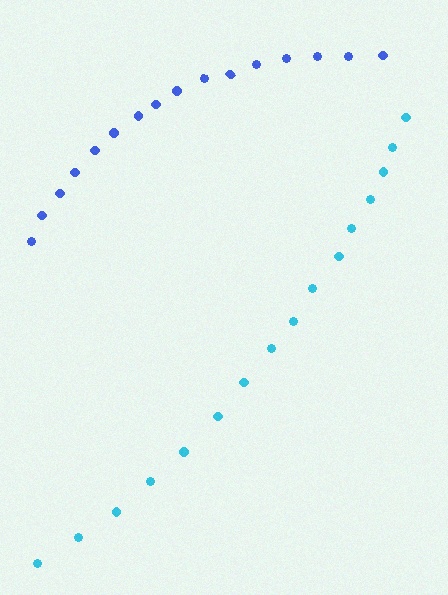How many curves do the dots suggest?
There are 2 distinct paths.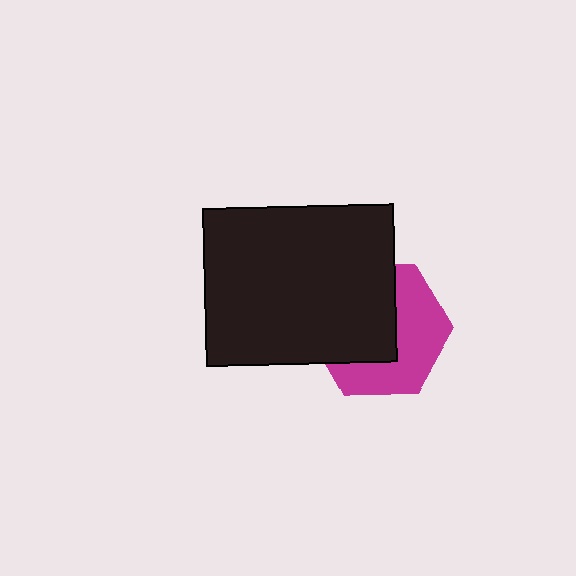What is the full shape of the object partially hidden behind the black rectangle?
The partially hidden object is a magenta hexagon.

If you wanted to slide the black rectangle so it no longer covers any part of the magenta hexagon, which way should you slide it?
Slide it toward the upper-left — that is the most direct way to separate the two shapes.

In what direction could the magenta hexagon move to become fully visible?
The magenta hexagon could move toward the lower-right. That would shift it out from behind the black rectangle entirely.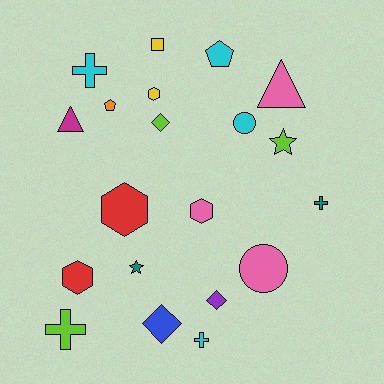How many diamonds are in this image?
There are 3 diamonds.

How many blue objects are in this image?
There is 1 blue object.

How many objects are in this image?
There are 20 objects.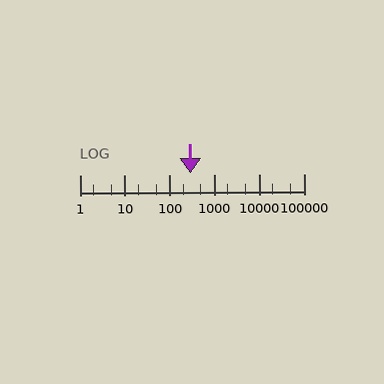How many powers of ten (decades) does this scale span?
The scale spans 5 decades, from 1 to 100000.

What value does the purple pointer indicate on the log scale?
The pointer indicates approximately 290.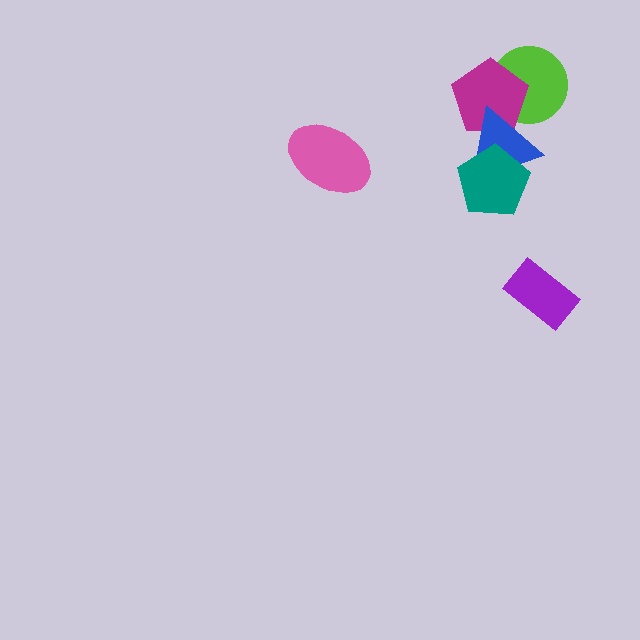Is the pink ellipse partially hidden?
No, no other shape covers it.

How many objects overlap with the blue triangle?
3 objects overlap with the blue triangle.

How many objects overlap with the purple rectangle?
0 objects overlap with the purple rectangle.